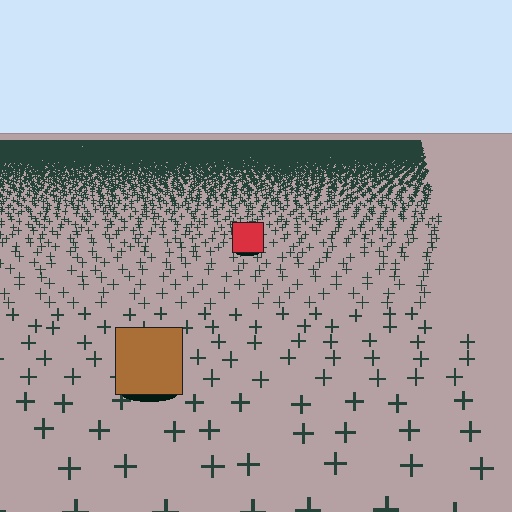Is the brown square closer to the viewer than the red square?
Yes. The brown square is closer — you can tell from the texture gradient: the ground texture is coarser near it.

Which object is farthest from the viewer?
The red square is farthest from the viewer. It appears smaller and the ground texture around it is denser.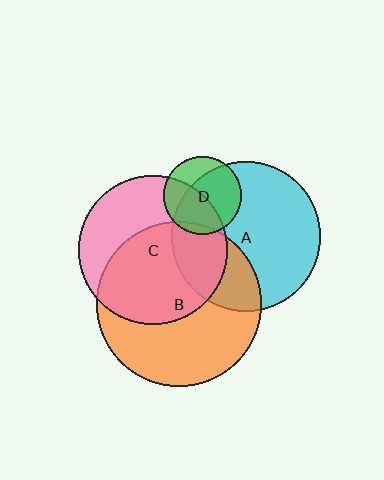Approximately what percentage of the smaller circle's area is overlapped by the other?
Approximately 30%.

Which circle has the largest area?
Circle B (orange).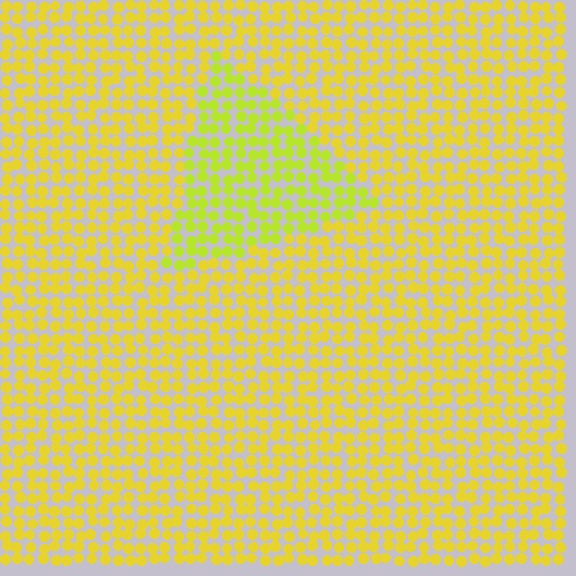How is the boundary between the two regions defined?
The boundary is defined purely by a slight shift in hue (about 21 degrees). Spacing, size, and orientation are identical on both sides.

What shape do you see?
I see a triangle.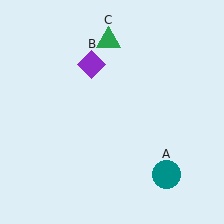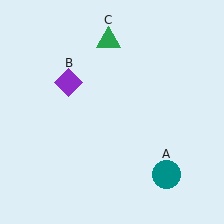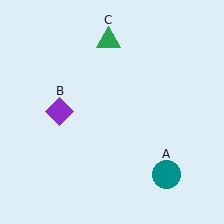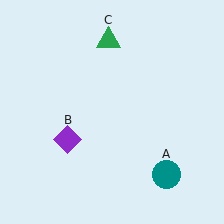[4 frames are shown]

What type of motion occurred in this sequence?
The purple diamond (object B) rotated counterclockwise around the center of the scene.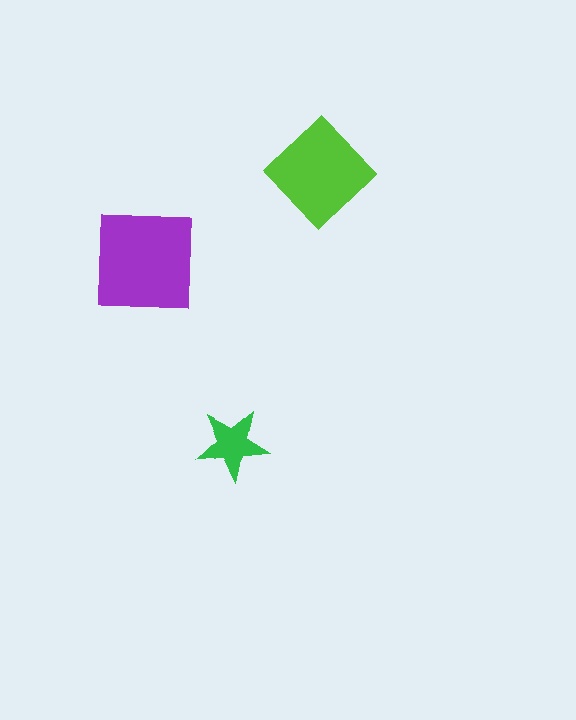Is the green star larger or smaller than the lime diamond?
Smaller.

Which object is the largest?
The purple square.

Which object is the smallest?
The green star.